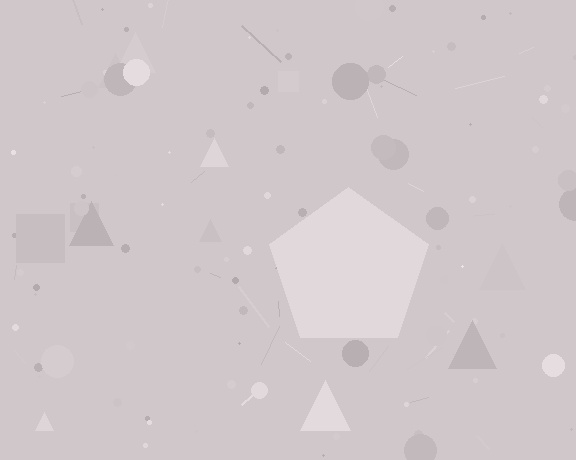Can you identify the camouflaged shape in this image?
The camouflaged shape is a pentagon.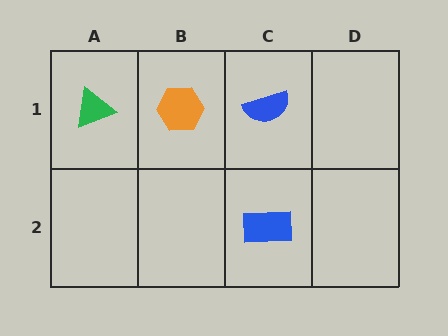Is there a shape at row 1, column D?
No, that cell is empty.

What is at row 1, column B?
An orange hexagon.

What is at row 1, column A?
A green triangle.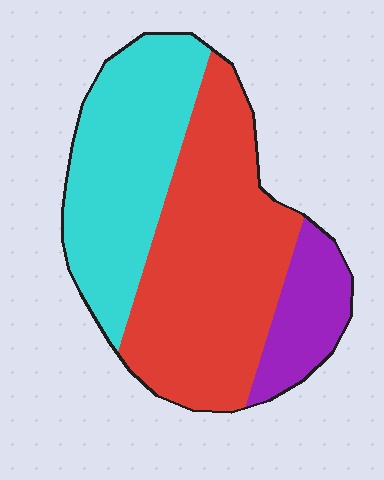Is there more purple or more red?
Red.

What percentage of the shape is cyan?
Cyan takes up between a quarter and a half of the shape.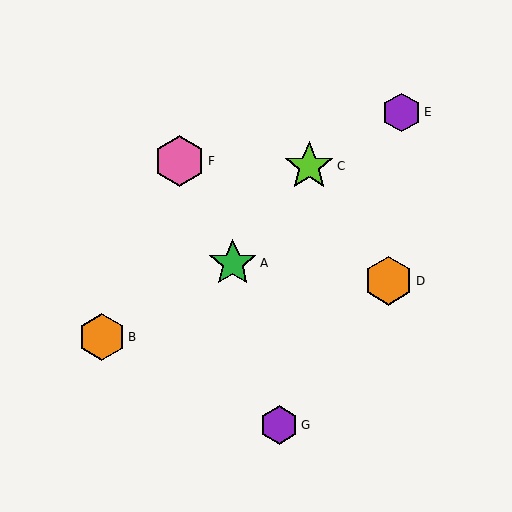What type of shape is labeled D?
Shape D is an orange hexagon.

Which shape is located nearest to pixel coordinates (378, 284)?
The orange hexagon (labeled D) at (389, 281) is nearest to that location.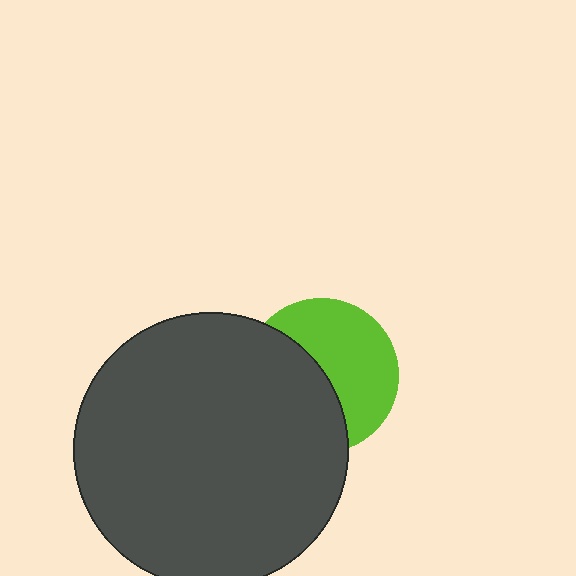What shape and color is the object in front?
The object in front is a dark gray circle.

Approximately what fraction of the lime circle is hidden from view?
Roughly 48% of the lime circle is hidden behind the dark gray circle.